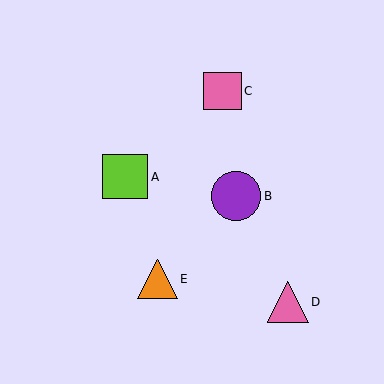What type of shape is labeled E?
Shape E is an orange triangle.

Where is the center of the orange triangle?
The center of the orange triangle is at (157, 279).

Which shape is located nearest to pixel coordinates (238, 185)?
The purple circle (labeled B) at (236, 196) is nearest to that location.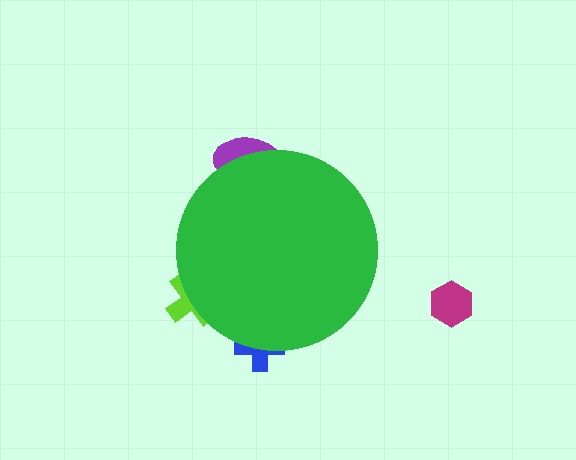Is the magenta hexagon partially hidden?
No, the magenta hexagon is fully visible.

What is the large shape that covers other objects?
A green circle.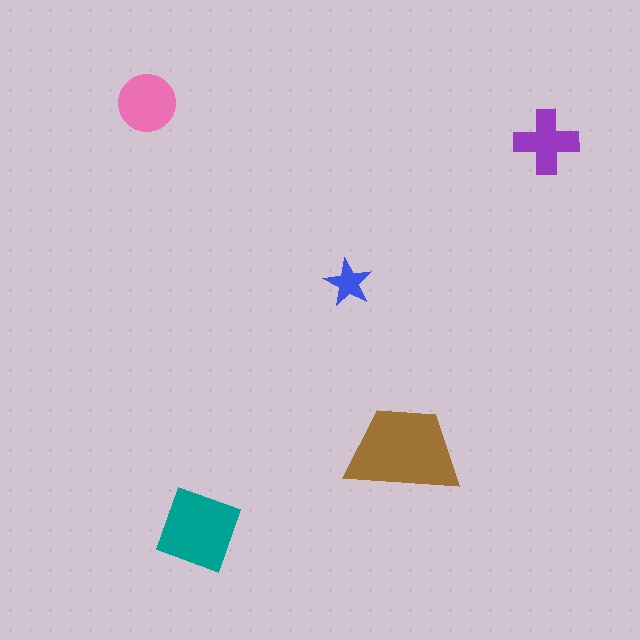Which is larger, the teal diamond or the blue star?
The teal diamond.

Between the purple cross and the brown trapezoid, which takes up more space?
The brown trapezoid.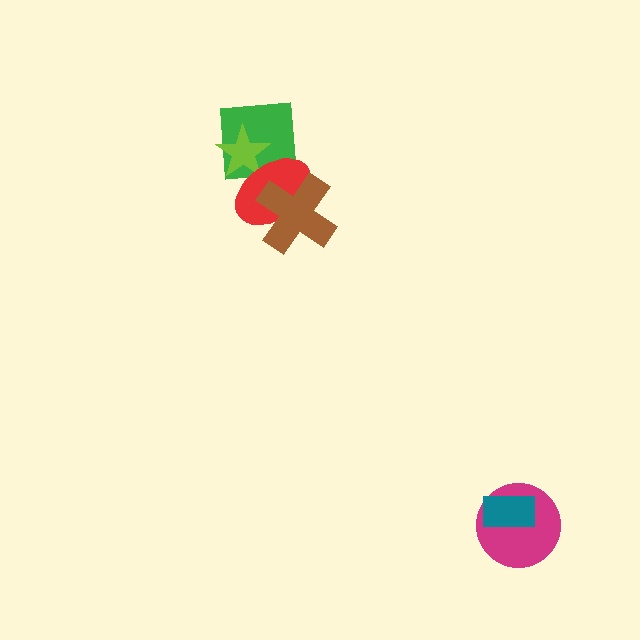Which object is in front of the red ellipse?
The brown cross is in front of the red ellipse.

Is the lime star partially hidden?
Yes, it is partially covered by another shape.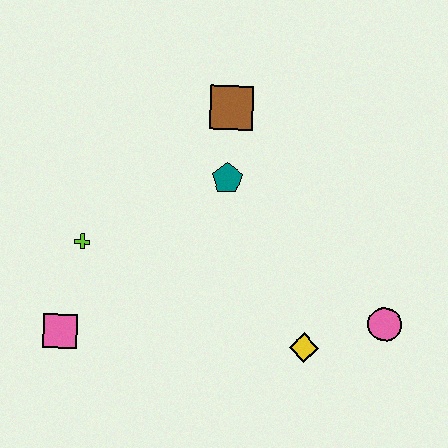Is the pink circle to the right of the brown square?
Yes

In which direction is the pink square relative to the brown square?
The pink square is below the brown square.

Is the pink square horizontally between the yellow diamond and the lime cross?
No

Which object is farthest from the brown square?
The pink square is farthest from the brown square.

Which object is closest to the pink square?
The lime cross is closest to the pink square.